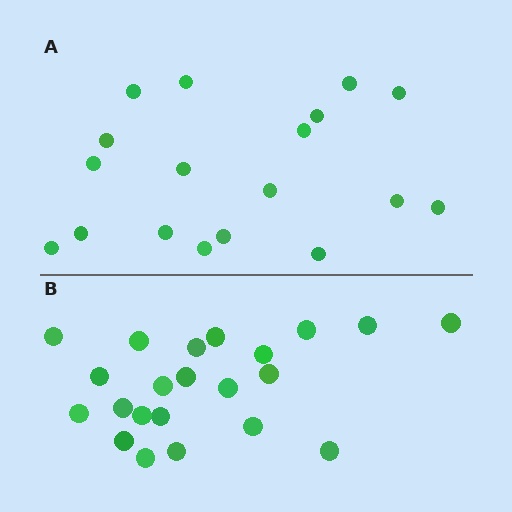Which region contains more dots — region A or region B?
Region B (the bottom region) has more dots.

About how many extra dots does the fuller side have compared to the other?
Region B has about 4 more dots than region A.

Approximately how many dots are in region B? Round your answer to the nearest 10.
About 20 dots. (The exact count is 22, which rounds to 20.)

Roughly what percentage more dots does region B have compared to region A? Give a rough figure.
About 20% more.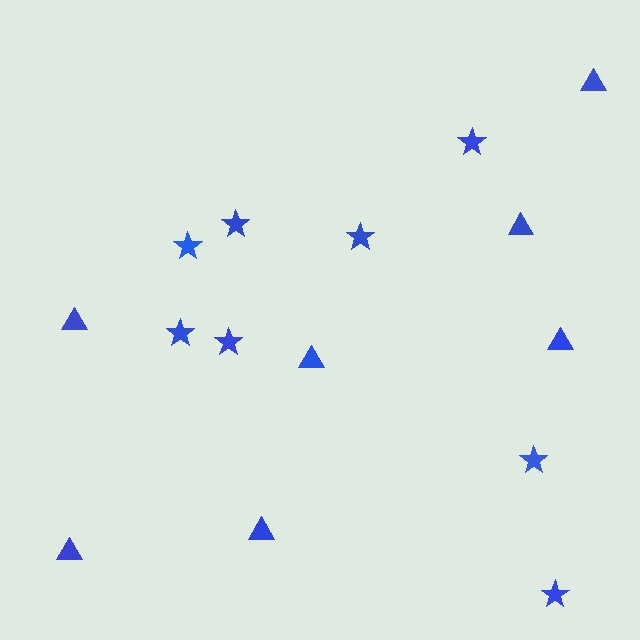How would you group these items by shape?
There are 2 groups: one group of stars (8) and one group of triangles (7).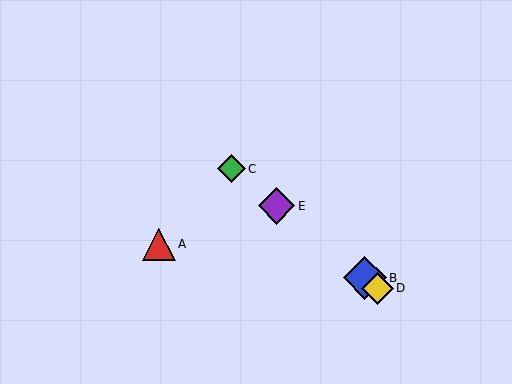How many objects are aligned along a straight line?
4 objects (B, C, D, E) are aligned along a straight line.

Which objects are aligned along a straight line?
Objects B, C, D, E are aligned along a straight line.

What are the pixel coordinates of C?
Object C is at (231, 169).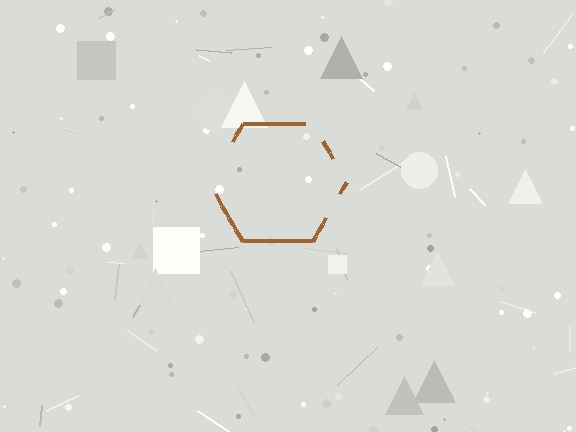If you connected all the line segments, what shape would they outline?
They would outline a hexagon.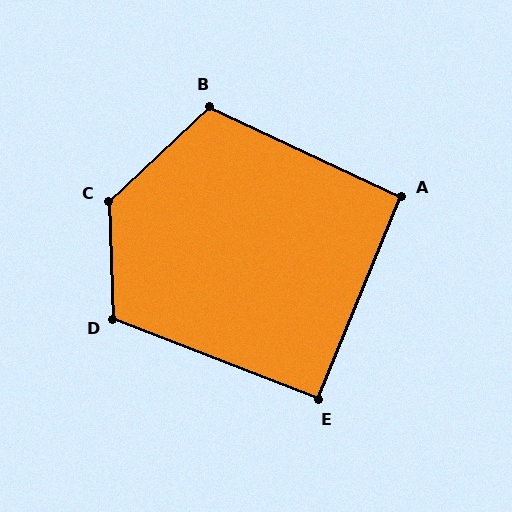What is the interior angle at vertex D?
Approximately 113 degrees (obtuse).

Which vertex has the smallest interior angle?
E, at approximately 91 degrees.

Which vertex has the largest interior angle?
C, at approximately 132 degrees.